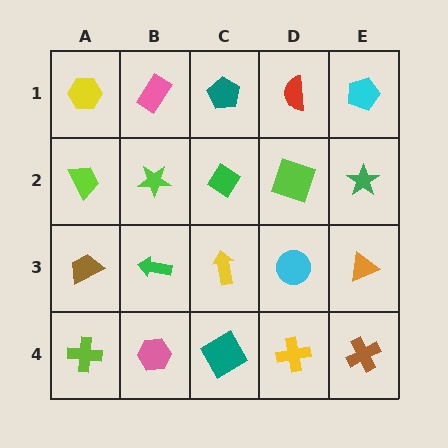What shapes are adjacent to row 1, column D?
A lime square (row 2, column D), a teal pentagon (row 1, column C), a cyan pentagon (row 1, column E).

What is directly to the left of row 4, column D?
A teal diamond.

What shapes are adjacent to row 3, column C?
A green diamond (row 2, column C), a teal diamond (row 4, column C), a green arrow (row 3, column B), a cyan circle (row 3, column D).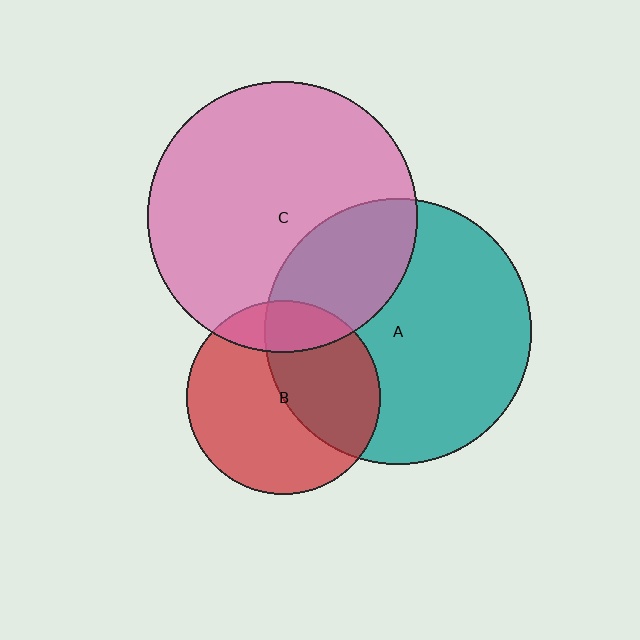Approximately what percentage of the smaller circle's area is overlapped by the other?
Approximately 15%.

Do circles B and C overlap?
Yes.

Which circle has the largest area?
Circle C (pink).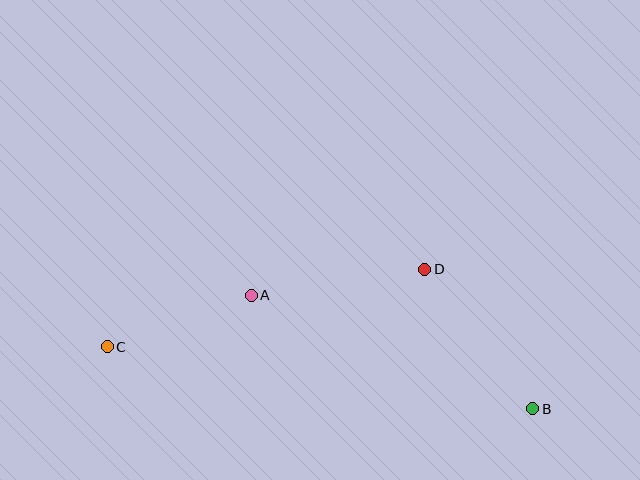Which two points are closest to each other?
Points A and C are closest to each other.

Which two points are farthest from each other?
Points B and C are farthest from each other.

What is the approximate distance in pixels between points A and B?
The distance between A and B is approximately 303 pixels.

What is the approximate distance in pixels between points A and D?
The distance between A and D is approximately 175 pixels.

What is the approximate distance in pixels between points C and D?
The distance between C and D is approximately 327 pixels.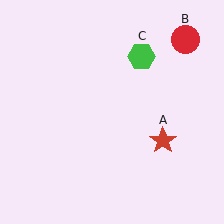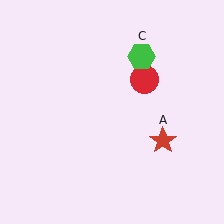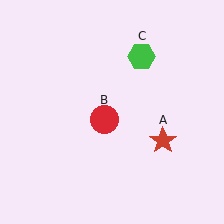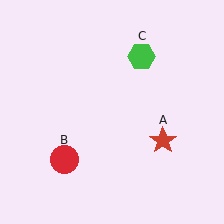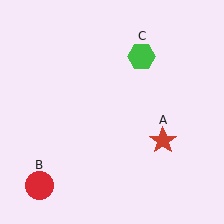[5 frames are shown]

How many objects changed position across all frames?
1 object changed position: red circle (object B).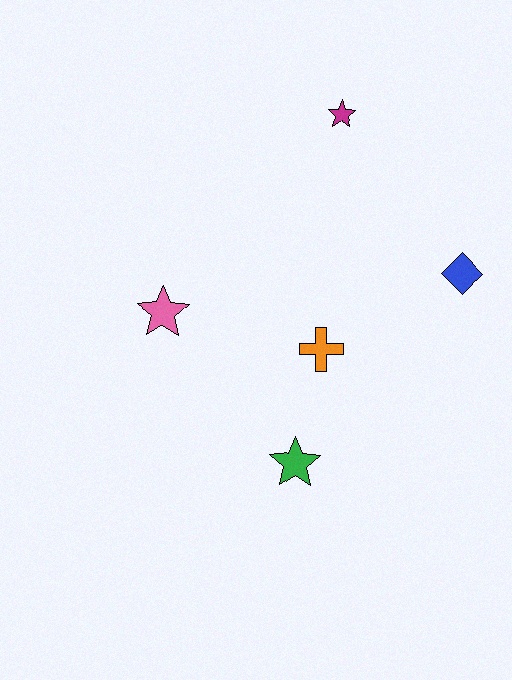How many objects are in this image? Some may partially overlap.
There are 5 objects.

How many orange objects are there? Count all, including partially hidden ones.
There is 1 orange object.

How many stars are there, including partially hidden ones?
There are 3 stars.